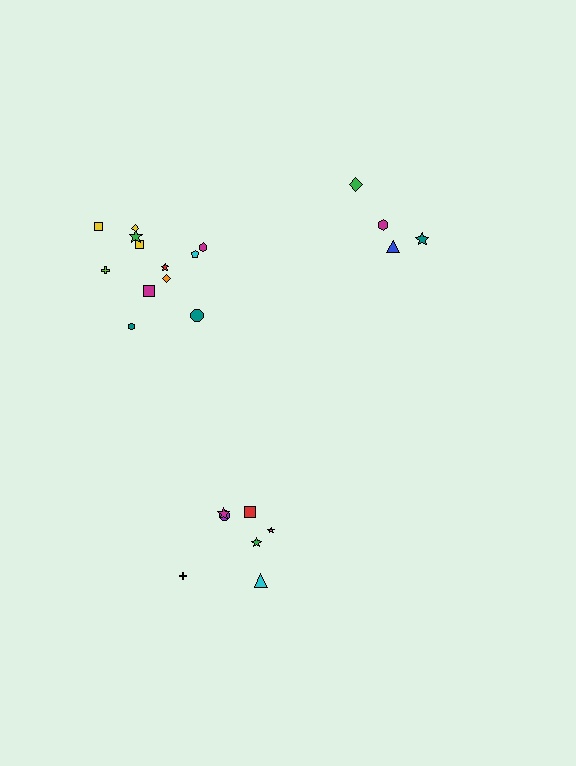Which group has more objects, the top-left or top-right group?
The top-left group.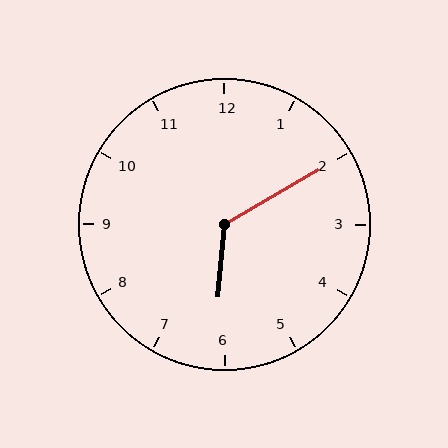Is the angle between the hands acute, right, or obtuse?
It is obtuse.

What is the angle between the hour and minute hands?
Approximately 125 degrees.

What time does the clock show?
6:10.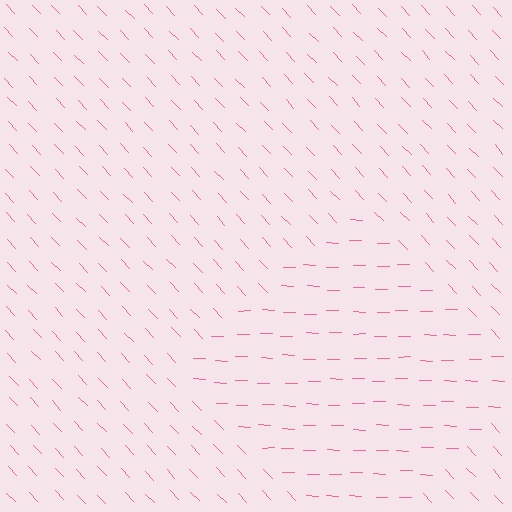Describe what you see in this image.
The image is filled with small pink line segments. A diamond region in the image has lines oriented differently from the surrounding lines, creating a visible texture boundary.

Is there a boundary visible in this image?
Yes, there is a texture boundary formed by a change in line orientation.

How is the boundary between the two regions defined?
The boundary is defined purely by a change in line orientation (approximately 45 degrees difference). All lines are the same color and thickness.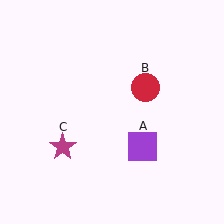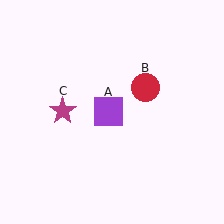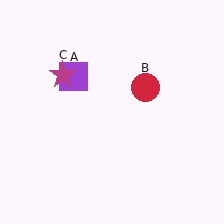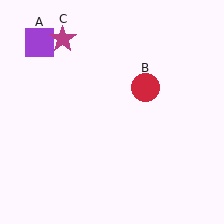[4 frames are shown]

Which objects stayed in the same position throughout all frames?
Red circle (object B) remained stationary.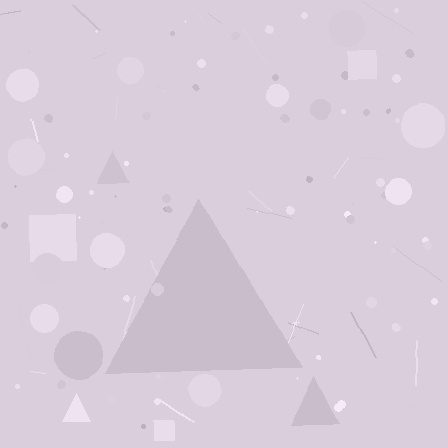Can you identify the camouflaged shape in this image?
The camouflaged shape is a triangle.